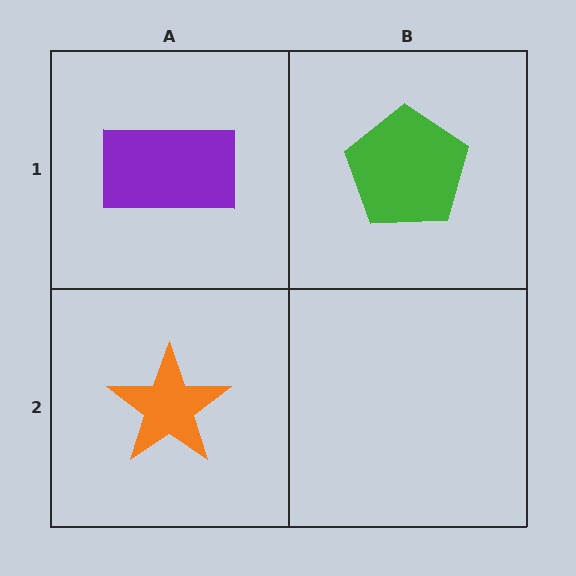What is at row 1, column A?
A purple rectangle.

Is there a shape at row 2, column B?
No, that cell is empty.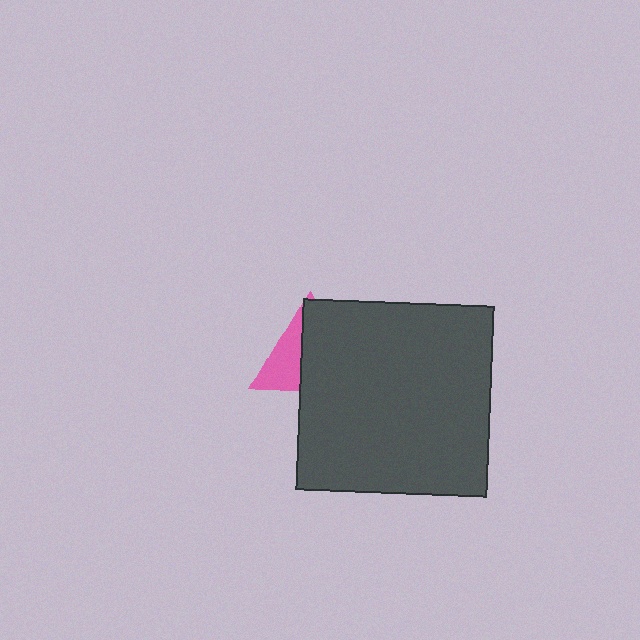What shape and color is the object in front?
The object in front is a dark gray square.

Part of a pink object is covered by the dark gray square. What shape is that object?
It is a triangle.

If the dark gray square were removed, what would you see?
You would see the complete pink triangle.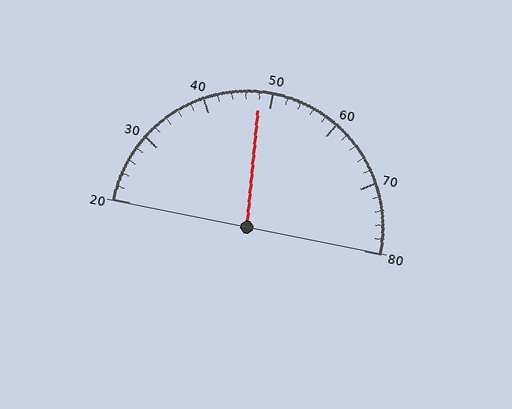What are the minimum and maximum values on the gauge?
The gauge ranges from 20 to 80.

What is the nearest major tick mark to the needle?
The nearest major tick mark is 50.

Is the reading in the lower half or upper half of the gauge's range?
The reading is in the lower half of the range (20 to 80).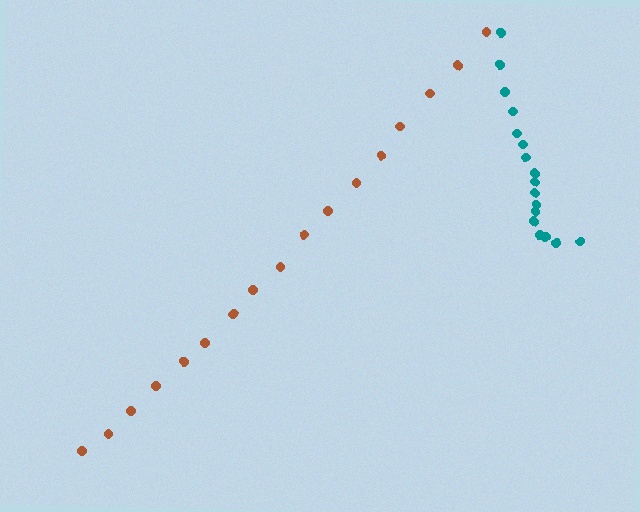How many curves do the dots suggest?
There are 2 distinct paths.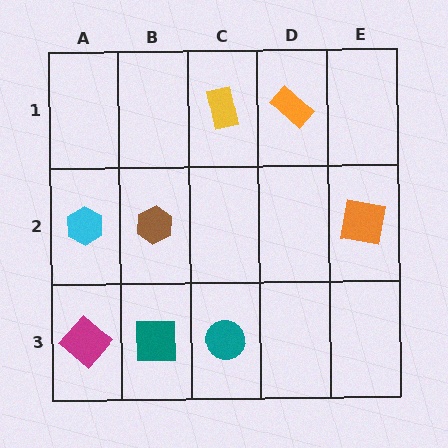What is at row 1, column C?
A yellow rectangle.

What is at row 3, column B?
A teal square.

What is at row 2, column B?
A brown hexagon.